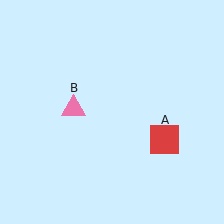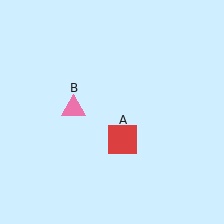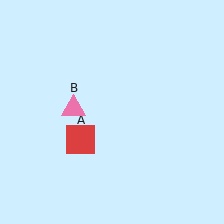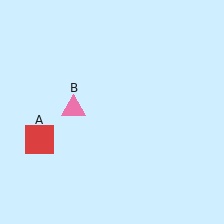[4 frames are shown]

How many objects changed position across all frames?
1 object changed position: red square (object A).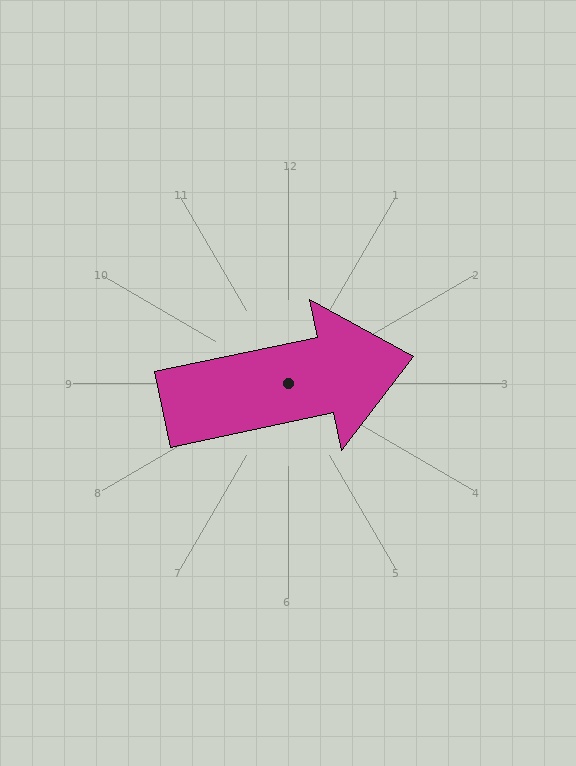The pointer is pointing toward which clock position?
Roughly 3 o'clock.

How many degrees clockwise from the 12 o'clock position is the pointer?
Approximately 78 degrees.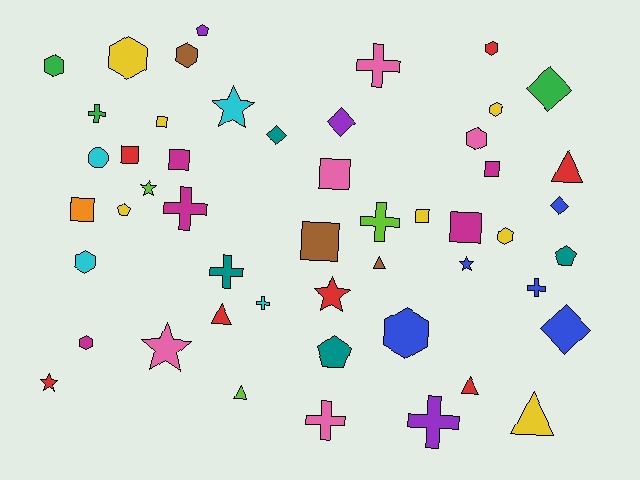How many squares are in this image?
There are 9 squares.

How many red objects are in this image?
There are 7 red objects.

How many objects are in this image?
There are 50 objects.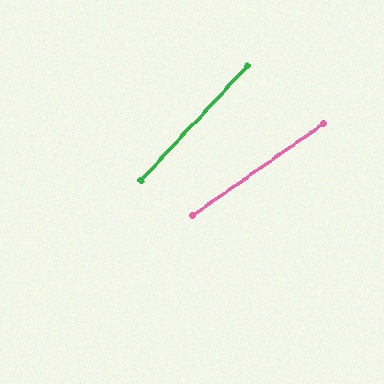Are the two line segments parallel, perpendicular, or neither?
Neither parallel nor perpendicular — they differ by about 12°.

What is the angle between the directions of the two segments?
Approximately 12 degrees.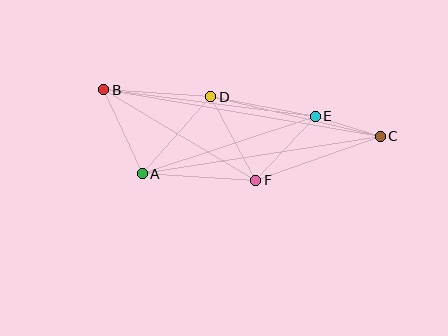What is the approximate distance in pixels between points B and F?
The distance between B and F is approximately 177 pixels.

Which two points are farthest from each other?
Points B and C are farthest from each other.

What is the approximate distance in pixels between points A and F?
The distance between A and F is approximately 114 pixels.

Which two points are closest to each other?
Points C and E are closest to each other.